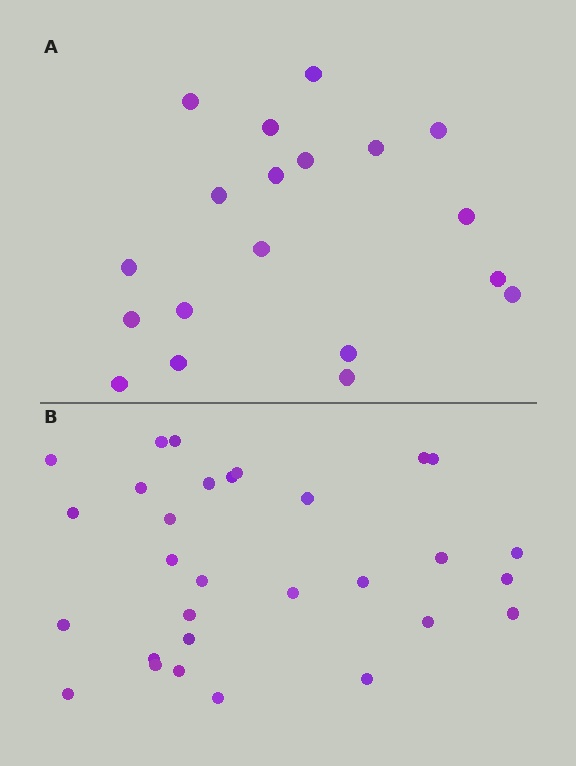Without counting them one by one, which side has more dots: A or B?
Region B (the bottom region) has more dots.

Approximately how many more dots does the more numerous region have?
Region B has roughly 12 or so more dots than region A.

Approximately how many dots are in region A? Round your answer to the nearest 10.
About 20 dots. (The exact count is 19, which rounds to 20.)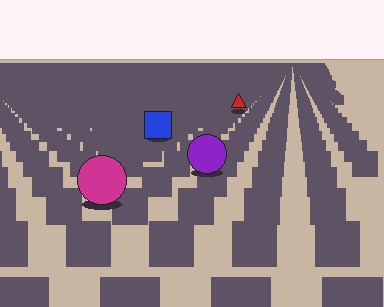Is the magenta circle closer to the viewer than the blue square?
Yes. The magenta circle is closer — you can tell from the texture gradient: the ground texture is coarser near it.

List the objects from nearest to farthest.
From nearest to farthest: the magenta circle, the purple circle, the blue square, the red triangle.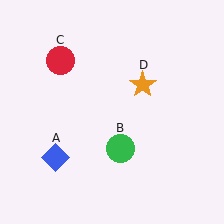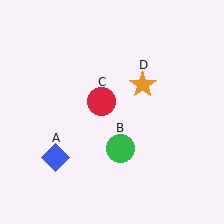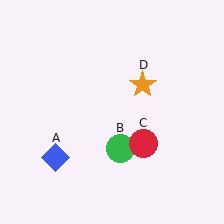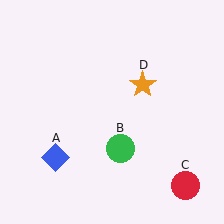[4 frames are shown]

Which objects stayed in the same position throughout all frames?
Blue diamond (object A) and green circle (object B) and orange star (object D) remained stationary.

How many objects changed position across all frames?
1 object changed position: red circle (object C).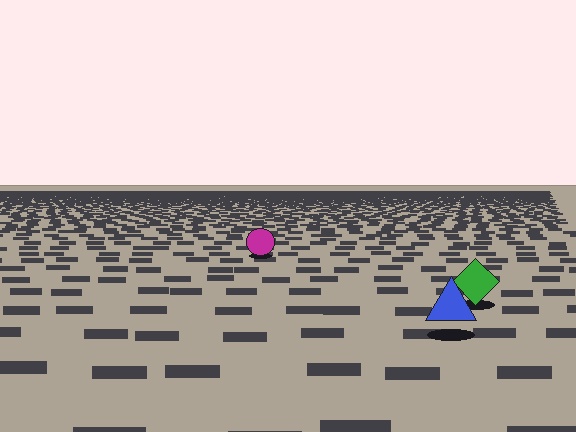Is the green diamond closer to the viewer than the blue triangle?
No. The blue triangle is closer — you can tell from the texture gradient: the ground texture is coarser near it.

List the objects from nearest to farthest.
From nearest to farthest: the blue triangle, the green diamond, the magenta circle.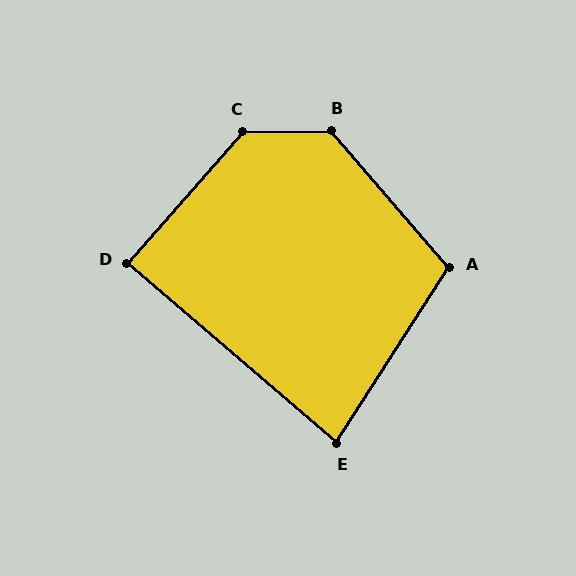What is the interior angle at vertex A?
Approximately 106 degrees (obtuse).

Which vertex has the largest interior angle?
C, at approximately 132 degrees.